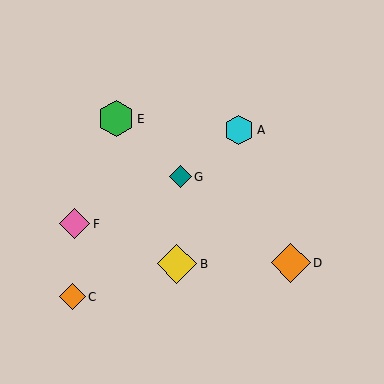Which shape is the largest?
The yellow diamond (labeled B) is the largest.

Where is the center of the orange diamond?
The center of the orange diamond is at (72, 297).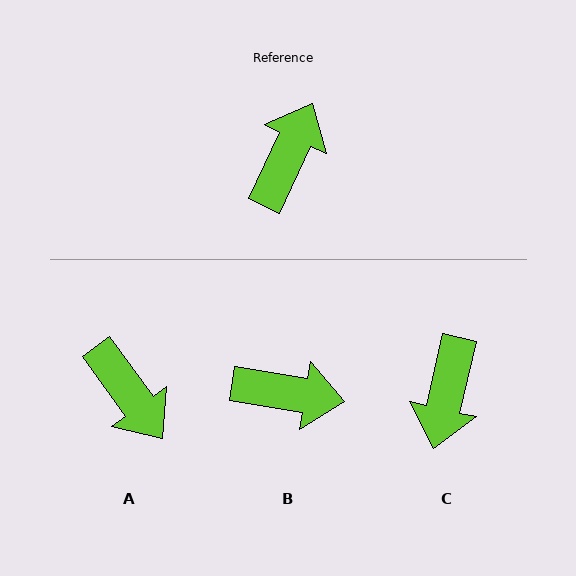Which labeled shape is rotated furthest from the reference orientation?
C, about 168 degrees away.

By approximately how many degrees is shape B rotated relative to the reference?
Approximately 74 degrees clockwise.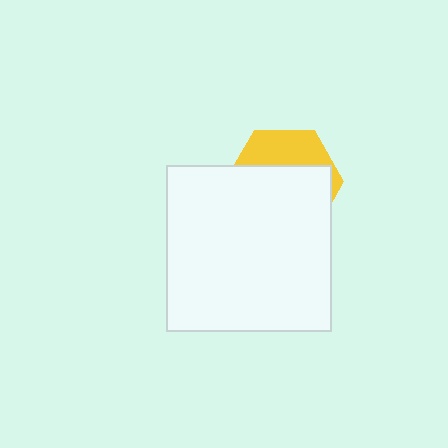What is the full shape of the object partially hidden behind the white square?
The partially hidden object is a yellow hexagon.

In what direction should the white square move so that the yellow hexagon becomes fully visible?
The white square should move down. That is the shortest direction to clear the overlap and leave the yellow hexagon fully visible.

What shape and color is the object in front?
The object in front is a white square.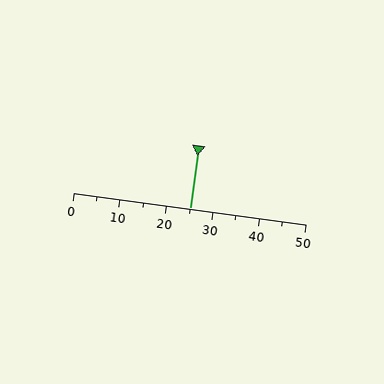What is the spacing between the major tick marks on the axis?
The major ticks are spaced 10 apart.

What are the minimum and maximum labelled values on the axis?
The axis runs from 0 to 50.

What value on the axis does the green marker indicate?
The marker indicates approximately 25.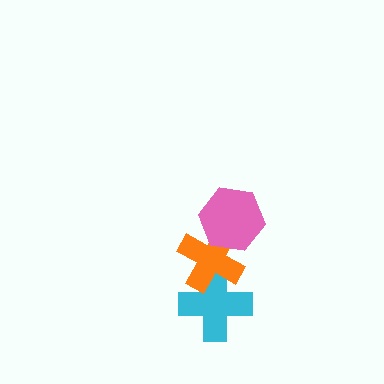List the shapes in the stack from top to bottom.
From top to bottom: the pink hexagon, the orange cross, the cyan cross.